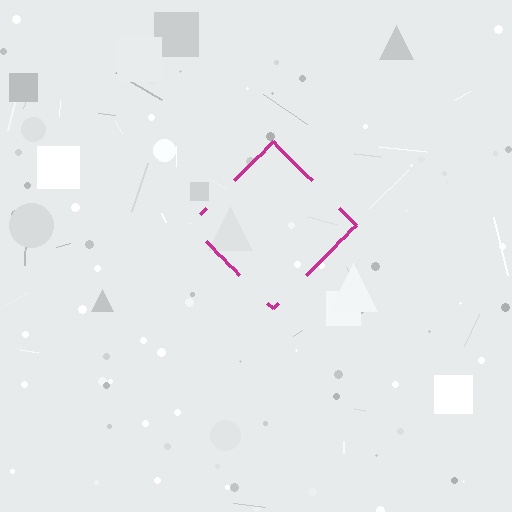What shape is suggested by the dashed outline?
The dashed outline suggests a diamond.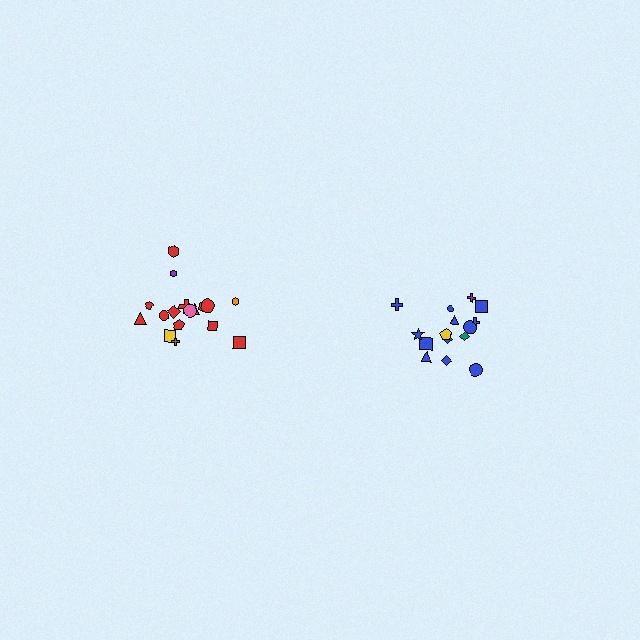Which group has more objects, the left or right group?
The left group.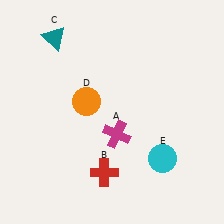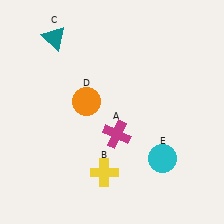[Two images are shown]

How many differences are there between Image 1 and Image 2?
There is 1 difference between the two images.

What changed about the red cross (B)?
In Image 1, B is red. In Image 2, it changed to yellow.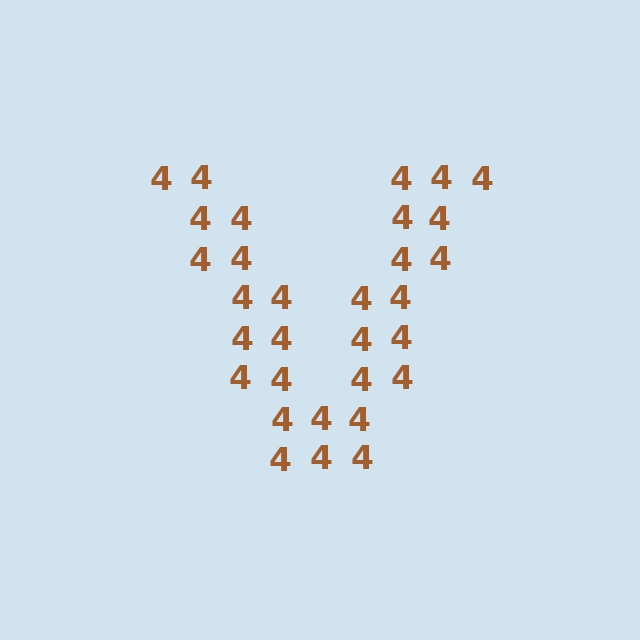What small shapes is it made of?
It is made of small digit 4's.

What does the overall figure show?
The overall figure shows the letter V.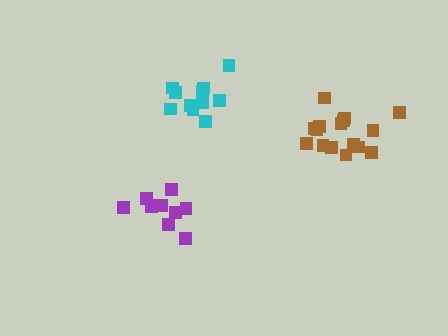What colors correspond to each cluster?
The clusters are colored: cyan, purple, brown.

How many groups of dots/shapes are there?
There are 3 groups.